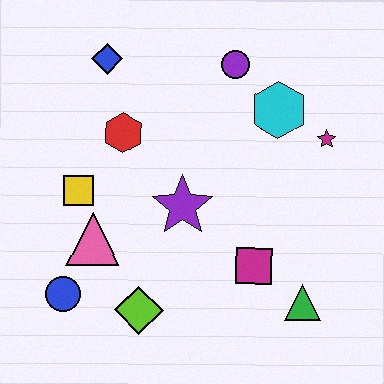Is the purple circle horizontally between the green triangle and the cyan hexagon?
No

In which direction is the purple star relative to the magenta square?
The purple star is to the left of the magenta square.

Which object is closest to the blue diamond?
The red hexagon is closest to the blue diamond.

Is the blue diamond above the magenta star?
Yes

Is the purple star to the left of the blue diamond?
No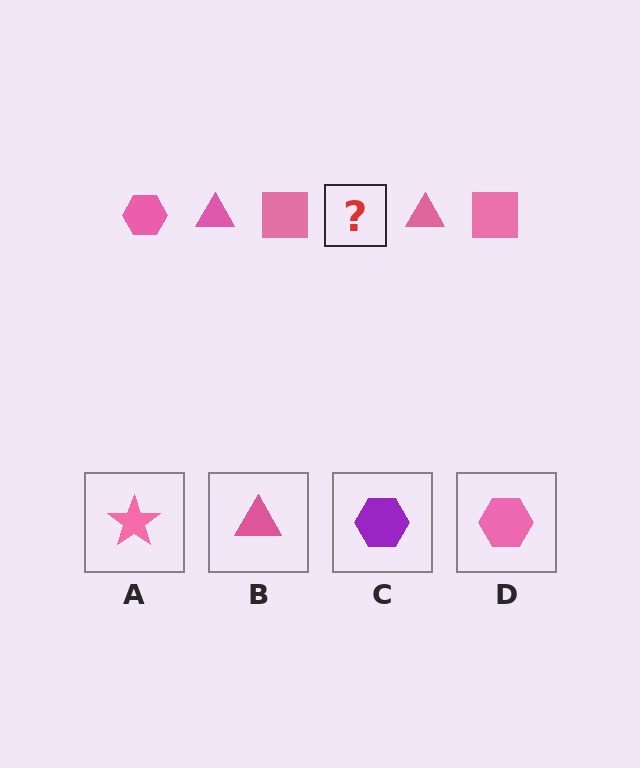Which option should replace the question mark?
Option D.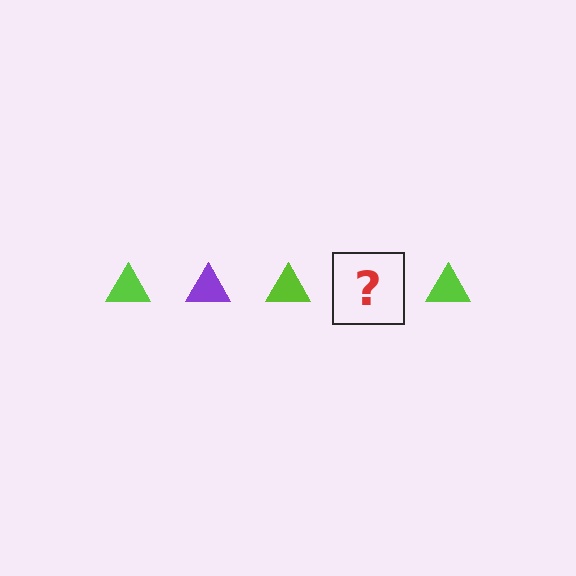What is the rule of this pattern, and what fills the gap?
The rule is that the pattern cycles through lime, purple triangles. The gap should be filled with a purple triangle.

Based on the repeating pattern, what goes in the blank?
The blank should be a purple triangle.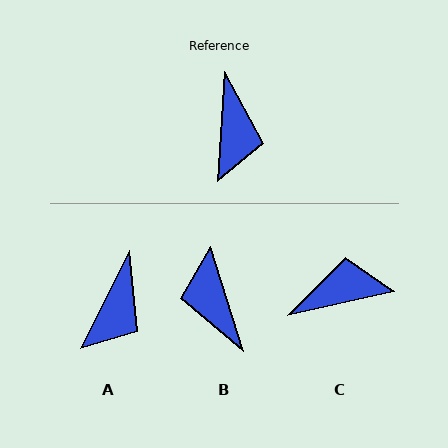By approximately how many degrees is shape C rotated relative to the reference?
Approximately 106 degrees counter-clockwise.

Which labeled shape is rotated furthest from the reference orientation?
B, about 159 degrees away.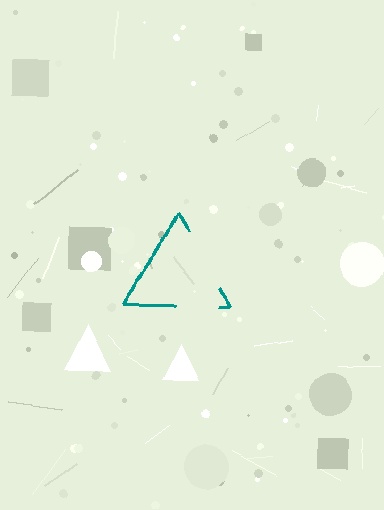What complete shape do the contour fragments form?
The contour fragments form a triangle.